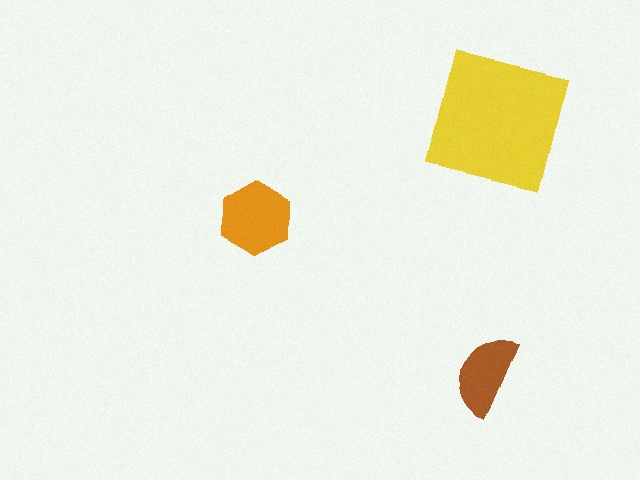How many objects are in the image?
There are 3 objects in the image.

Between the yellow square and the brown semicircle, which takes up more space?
The yellow square.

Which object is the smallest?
The brown semicircle.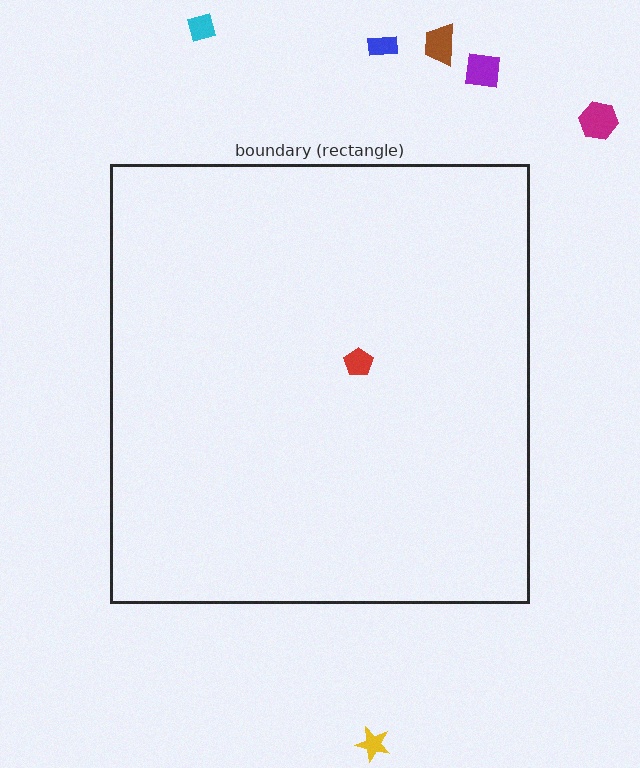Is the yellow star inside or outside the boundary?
Outside.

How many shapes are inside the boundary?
1 inside, 6 outside.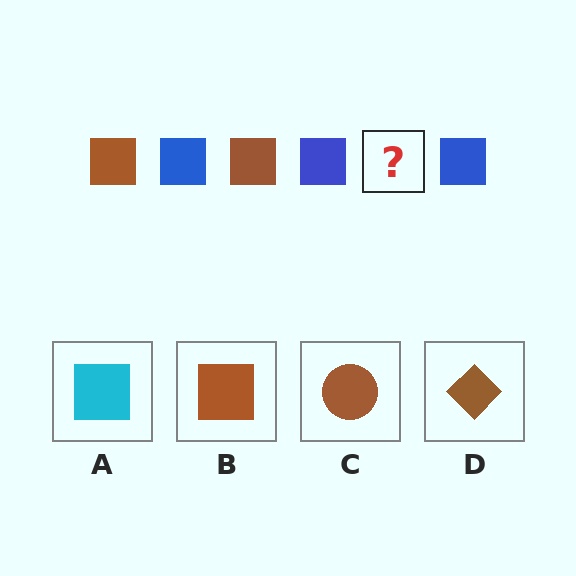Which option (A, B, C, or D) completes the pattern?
B.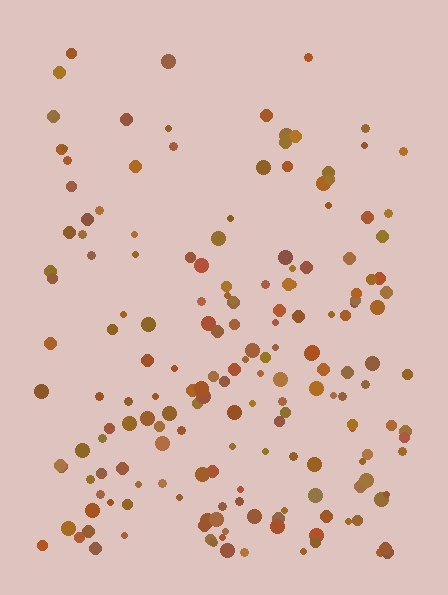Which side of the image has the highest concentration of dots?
The bottom.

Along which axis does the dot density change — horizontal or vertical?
Vertical.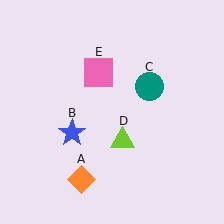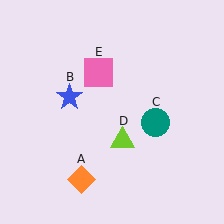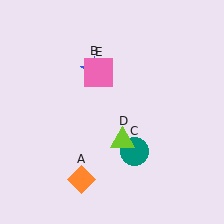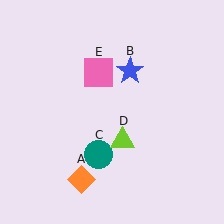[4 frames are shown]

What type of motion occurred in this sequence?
The blue star (object B), teal circle (object C) rotated clockwise around the center of the scene.